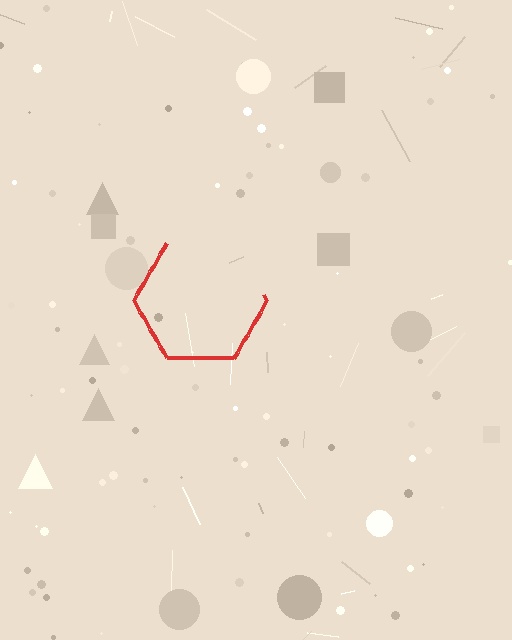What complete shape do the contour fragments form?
The contour fragments form a hexagon.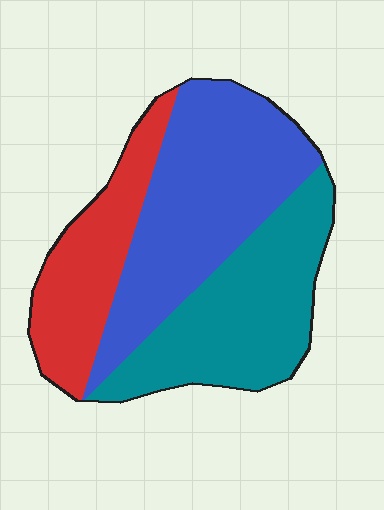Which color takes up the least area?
Red, at roughly 25%.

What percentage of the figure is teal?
Teal covers around 35% of the figure.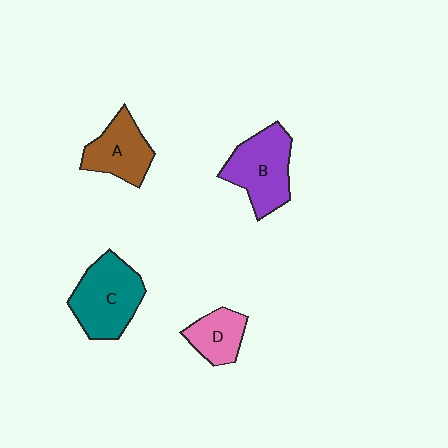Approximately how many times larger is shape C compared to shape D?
Approximately 1.8 times.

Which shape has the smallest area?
Shape D (pink).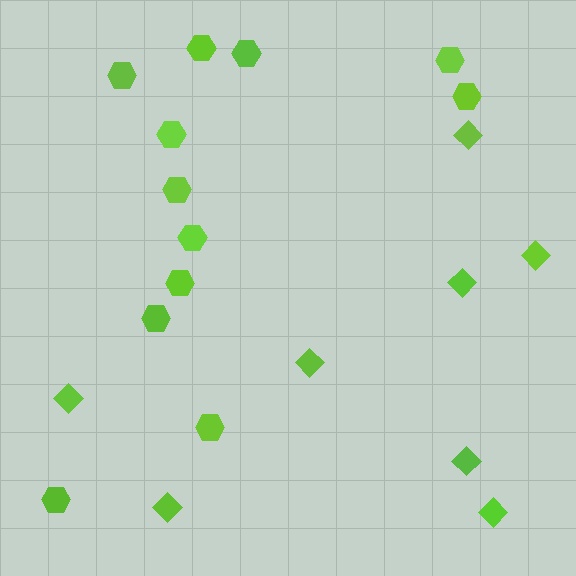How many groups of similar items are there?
There are 2 groups: one group of diamonds (8) and one group of hexagons (12).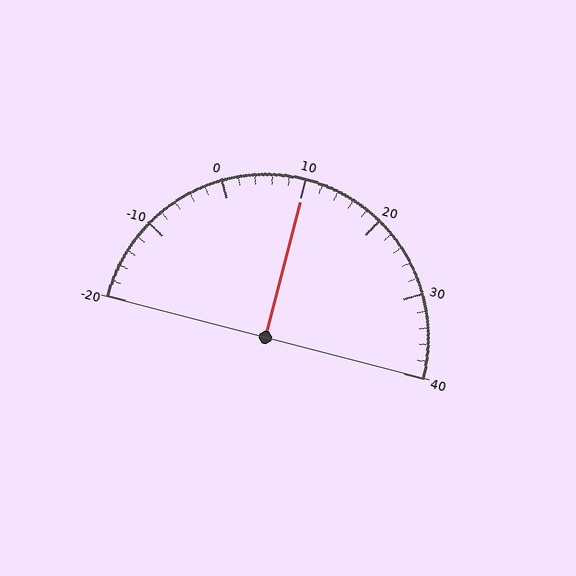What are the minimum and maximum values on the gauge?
The gauge ranges from -20 to 40.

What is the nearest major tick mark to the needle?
The nearest major tick mark is 10.